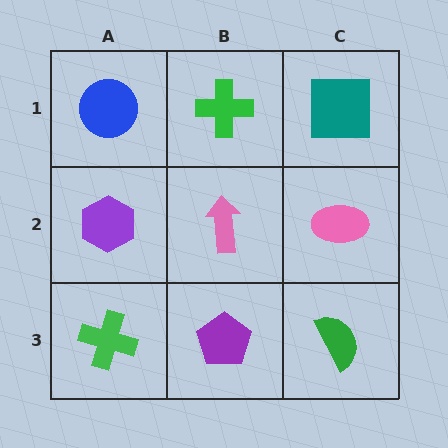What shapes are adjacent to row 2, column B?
A green cross (row 1, column B), a purple pentagon (row 3, column B), a purple hexagon (row 2, column A), a pink ellipse (row 2, column C).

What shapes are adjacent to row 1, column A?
A purple hexagon (row 2, column A), a green cross (row 1, column B).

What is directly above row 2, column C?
A teal square.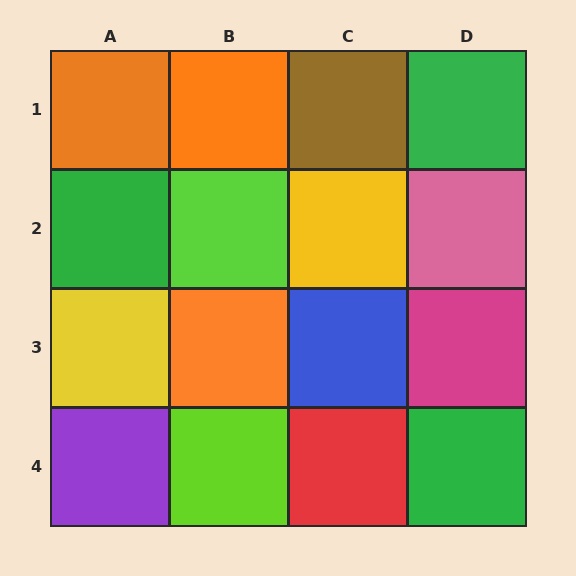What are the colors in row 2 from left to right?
Green, lime, yellow, pink.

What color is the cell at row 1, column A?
Orange.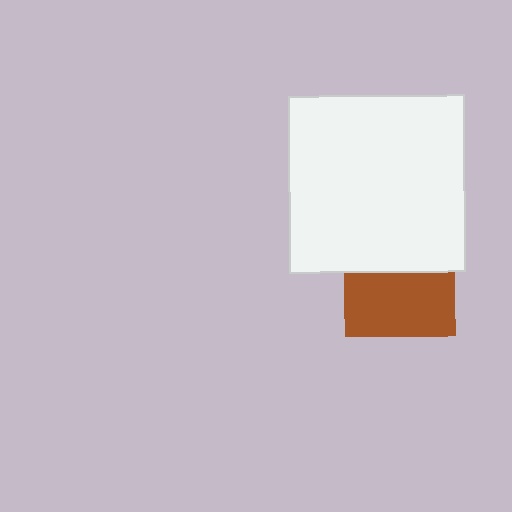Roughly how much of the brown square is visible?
About half of it is visible (roughly 57%).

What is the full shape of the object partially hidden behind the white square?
The partially hidden object is a brown square.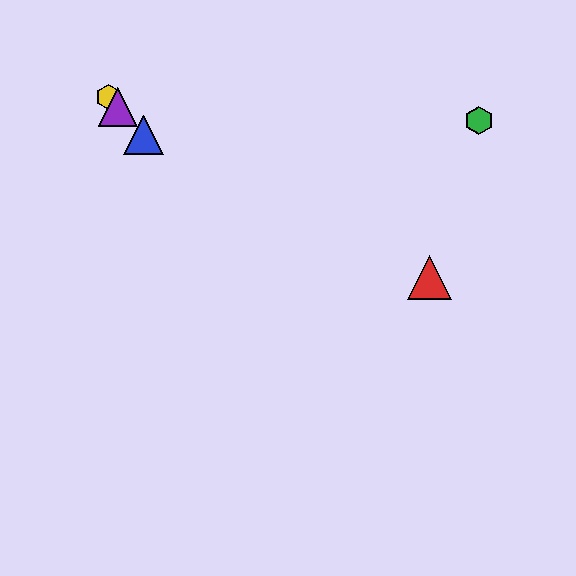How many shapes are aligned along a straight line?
3 shapes (the blue triangle, the yellow hexagon, the purple triangle) are aligned along a straight line.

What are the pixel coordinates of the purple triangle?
The purple triangle is at (118, 107).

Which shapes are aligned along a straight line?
The blue triangle, the yellow hexagon, the purple triangle are aligned along a straight line.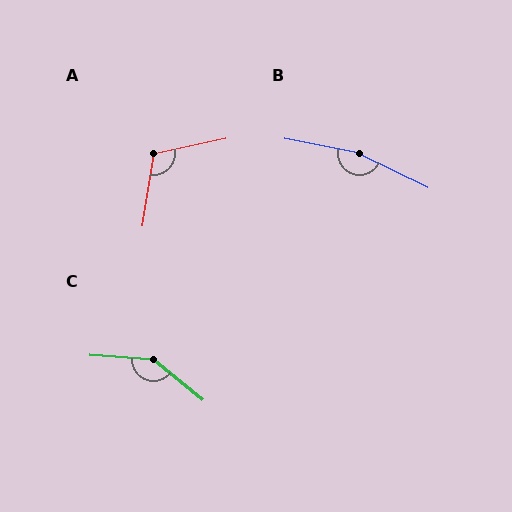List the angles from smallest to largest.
A (111°), C (145°), B (165°).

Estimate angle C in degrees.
Approximately 145 degrees.